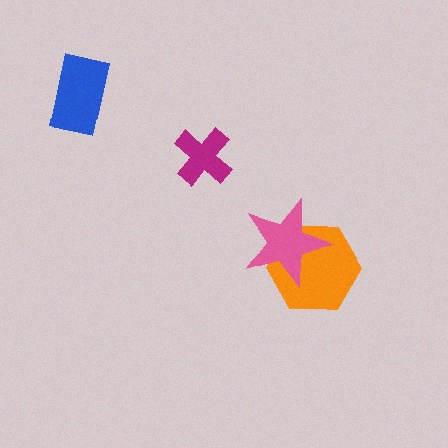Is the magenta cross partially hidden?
No, no other shape covers it.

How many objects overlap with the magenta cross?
0 objects overlap with the magenta cross.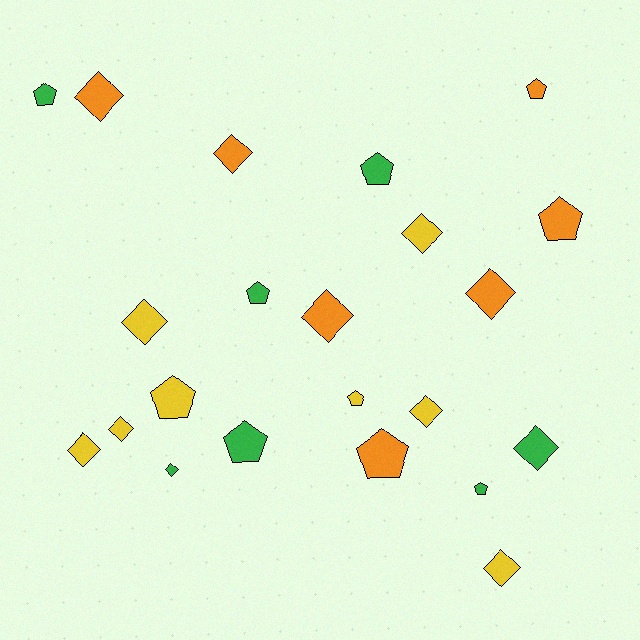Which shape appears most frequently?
Diamond, with 12 objects.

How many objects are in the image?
There are 22 objects.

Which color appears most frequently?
Yellow, with 8 objects.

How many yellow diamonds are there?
There are 6 yellow diamonds.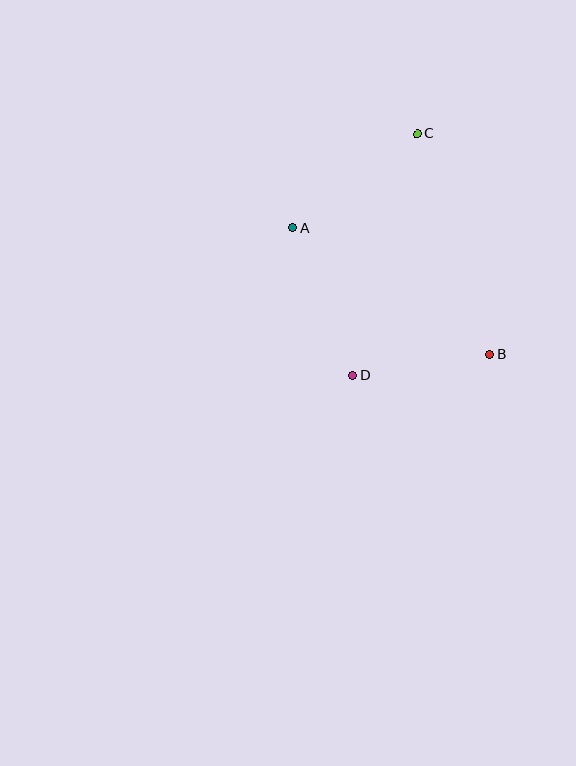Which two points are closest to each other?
Points B and D are closest to each other.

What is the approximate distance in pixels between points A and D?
The distance between A and D is approximately 159 pixels.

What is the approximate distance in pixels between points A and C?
The distance between A and C is approximately 156 pixels.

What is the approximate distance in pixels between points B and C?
The distance between B and C is approximately 232 pixels.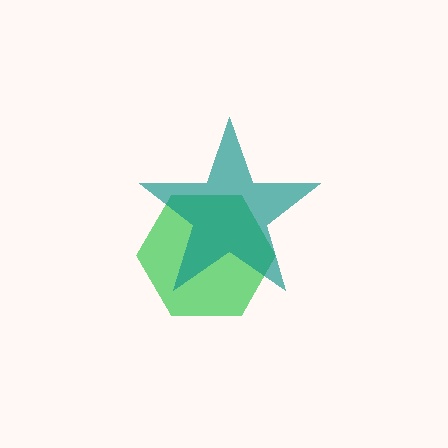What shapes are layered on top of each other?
The layered shapes are: a green hexagon, a teal star.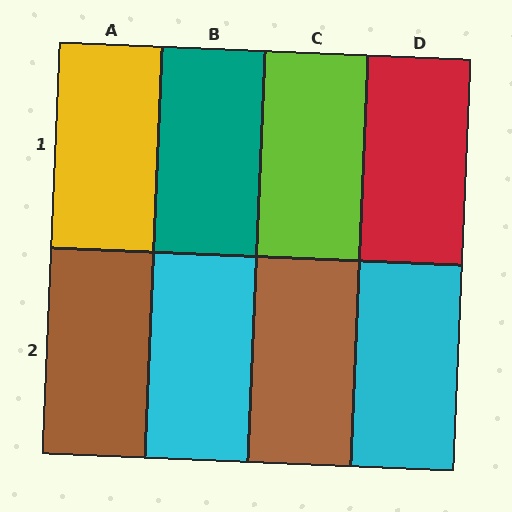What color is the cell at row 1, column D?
Red.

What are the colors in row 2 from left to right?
Brown, cyan, brown, cyan.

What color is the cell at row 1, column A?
Yellow.